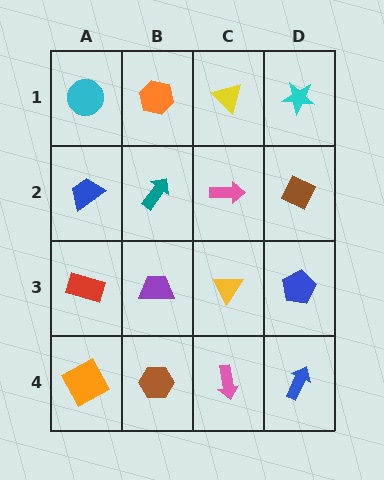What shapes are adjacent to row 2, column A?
A cyan circle (row 1, column A), a red rectangle (row 3, column A), a teal arrow (row 2, column B).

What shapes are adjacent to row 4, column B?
A purple trapezoid (row 3, column B), an orange square (row 4, column A), a pink arrow (row 4, column C).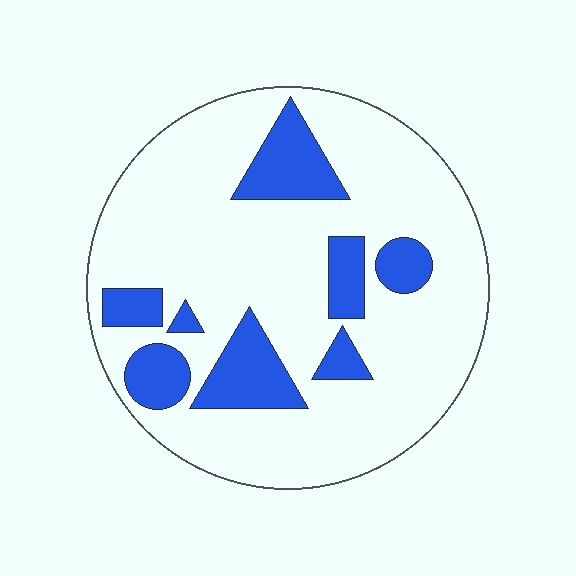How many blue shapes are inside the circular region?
8.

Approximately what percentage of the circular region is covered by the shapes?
Approximately 20%.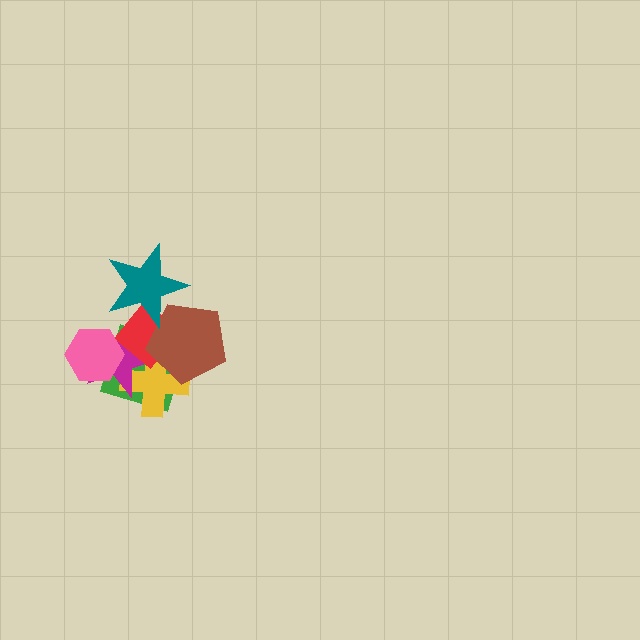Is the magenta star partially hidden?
Yes, it is partially covered by another shape.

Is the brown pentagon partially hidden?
Yes, it is partially covered by another shape.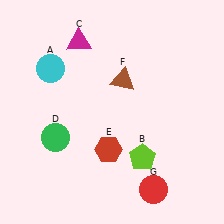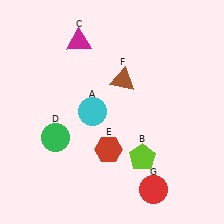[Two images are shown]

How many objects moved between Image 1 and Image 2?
1 object moved between the two images.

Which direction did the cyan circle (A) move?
The cyan circle (A) moved down.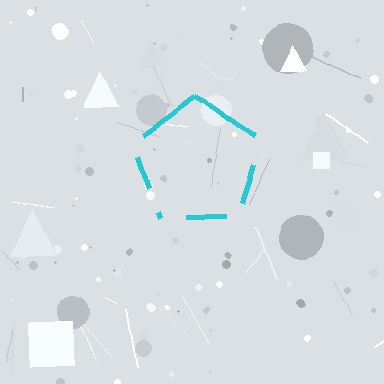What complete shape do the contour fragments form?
The contour fragments form a pentagon.